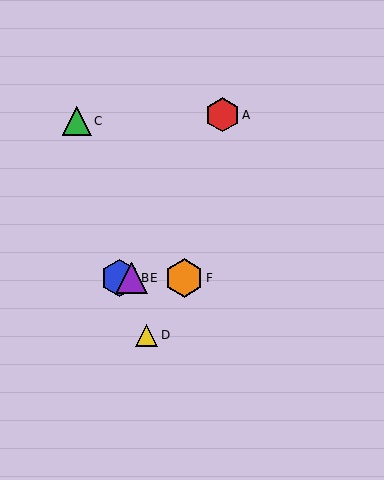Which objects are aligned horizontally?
Objects B, E, F are aligned horizontally.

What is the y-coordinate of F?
Object F is at y≈278.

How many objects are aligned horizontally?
3 objects (B, E, F) are aligned horizontally.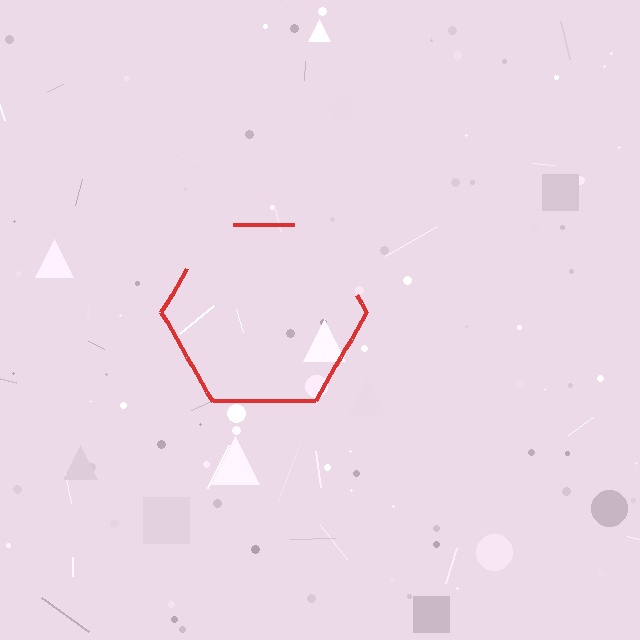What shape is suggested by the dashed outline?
The dashed outline suggests a hexagon.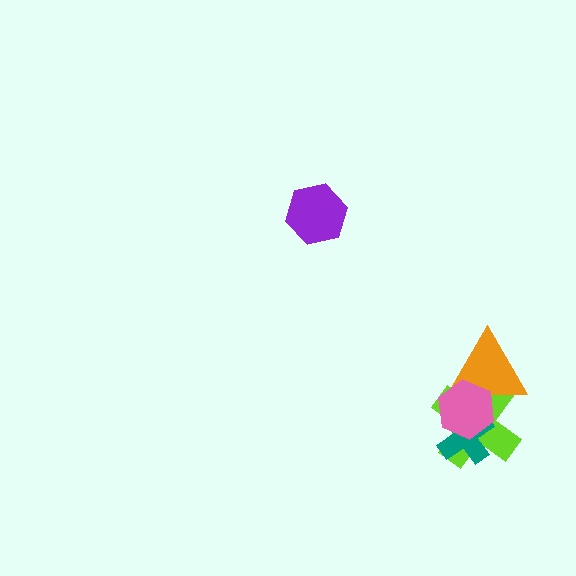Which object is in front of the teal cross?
The pink hexagon is in front of the teal cross.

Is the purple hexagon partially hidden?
No, no other shape covers it.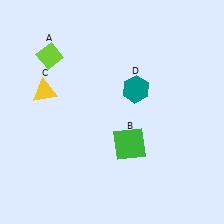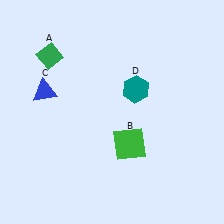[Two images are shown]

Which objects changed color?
A changed from lime to green. C changed from yellow to blue.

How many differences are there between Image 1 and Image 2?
There are 2 differences between the two images.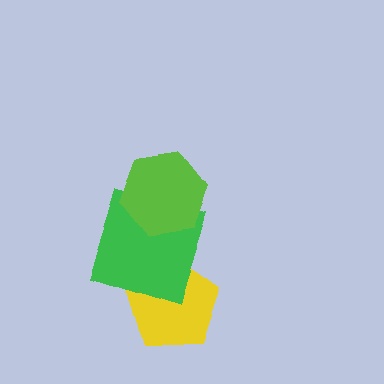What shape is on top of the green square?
The lime hexagon is on top of the green square.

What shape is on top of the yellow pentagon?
The green square is on top of the yellow pentagon.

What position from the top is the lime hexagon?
The lime hexagon is 1st from the top.